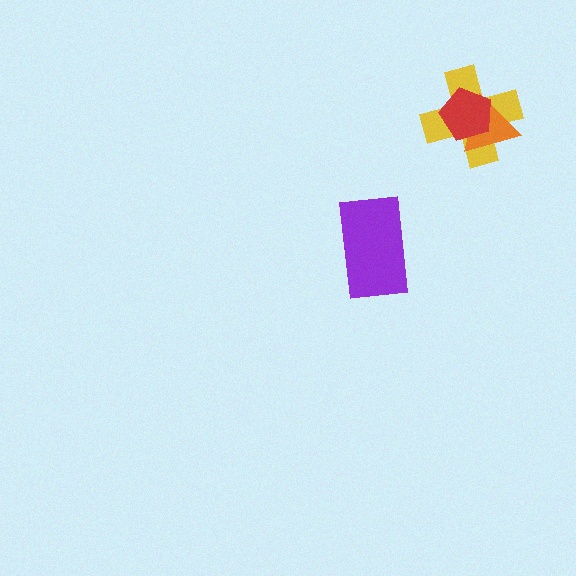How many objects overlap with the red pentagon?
2 objects overlap with the red pentagon.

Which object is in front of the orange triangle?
The red pentagon is in front of the orange triangle.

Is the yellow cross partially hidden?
Yes, it is partially covered by another shape.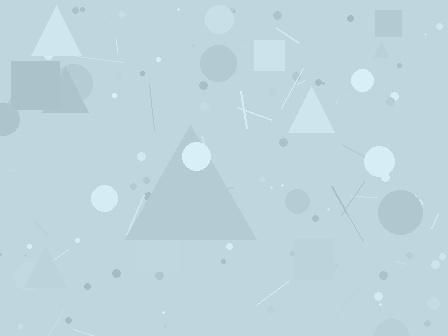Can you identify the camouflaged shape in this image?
The camouflaged shape is a triangle.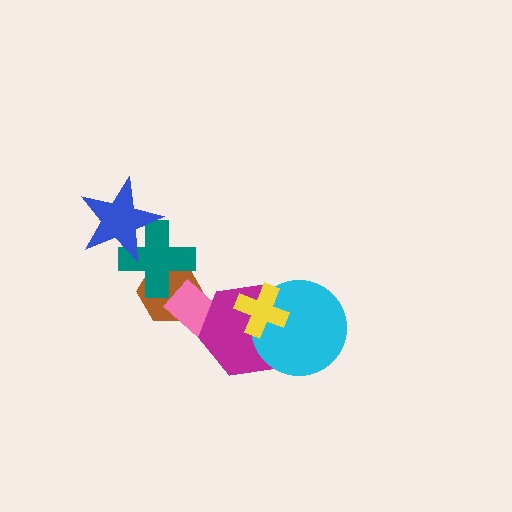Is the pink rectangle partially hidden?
Yes, it is partially covered by another shape.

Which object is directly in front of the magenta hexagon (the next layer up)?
The cyan circle is directly in front of the magenta hexagon.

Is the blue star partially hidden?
No, no other shape covers it.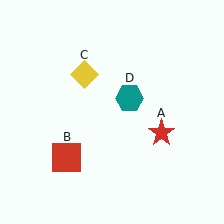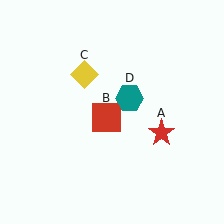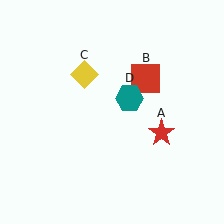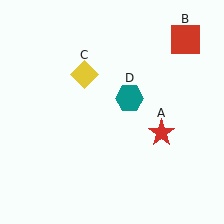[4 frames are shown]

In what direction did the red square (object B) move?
The red square (object B) moved up and to the right.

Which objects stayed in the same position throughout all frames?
Red star (object A) and yellow diamond (object C) and teal hexagon (object D) remained stationary.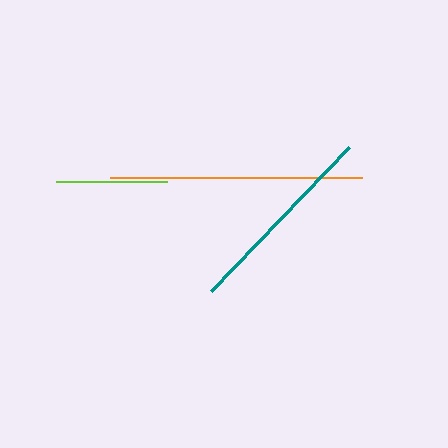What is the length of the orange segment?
The orange segment is approximately 251 pixels long.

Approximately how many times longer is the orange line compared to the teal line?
The orange line is approximately 1.3 times the length of the teal line.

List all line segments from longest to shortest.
From longest to shortest: orange, teal, lime.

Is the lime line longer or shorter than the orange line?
The orange line is longer than the lime line.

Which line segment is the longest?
The orange line is the longest at approximately 251 pixels.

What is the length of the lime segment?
The lime segment is approximately 111 pixels long.